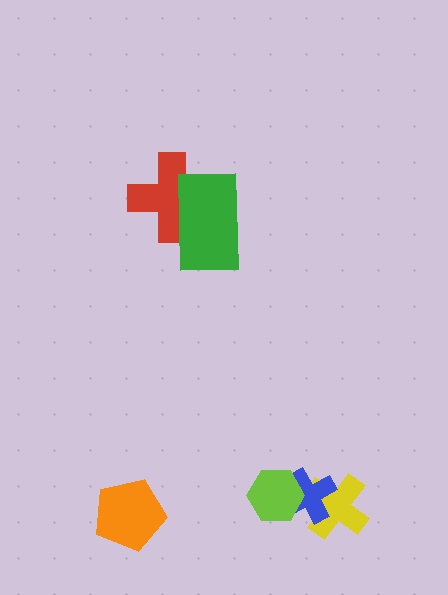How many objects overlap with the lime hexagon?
1 object overlaps with the lime hexagon.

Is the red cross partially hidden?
Yes, it is partially covered by another shape.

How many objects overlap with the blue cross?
2 objects overlap with the blue cross.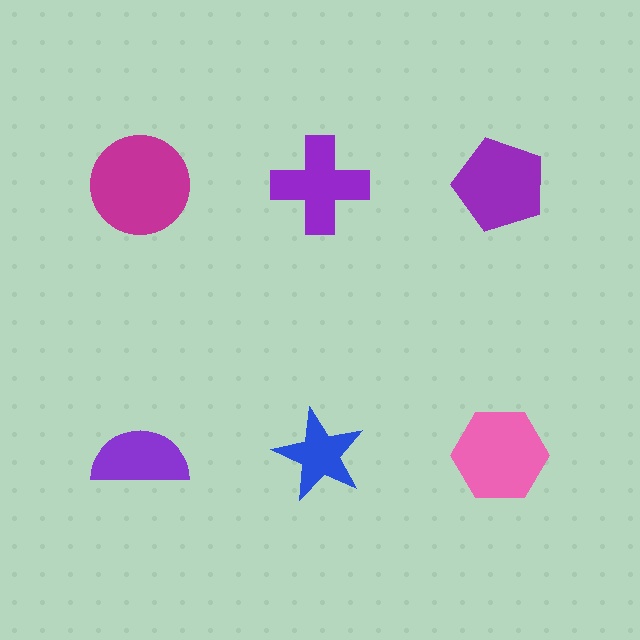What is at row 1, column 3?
A purple pentagon.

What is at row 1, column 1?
A magenta circle.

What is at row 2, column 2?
A blue star.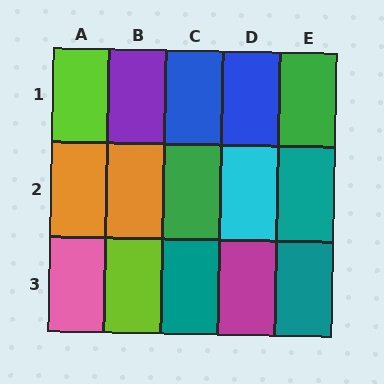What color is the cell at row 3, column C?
Teal.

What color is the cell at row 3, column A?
Pink.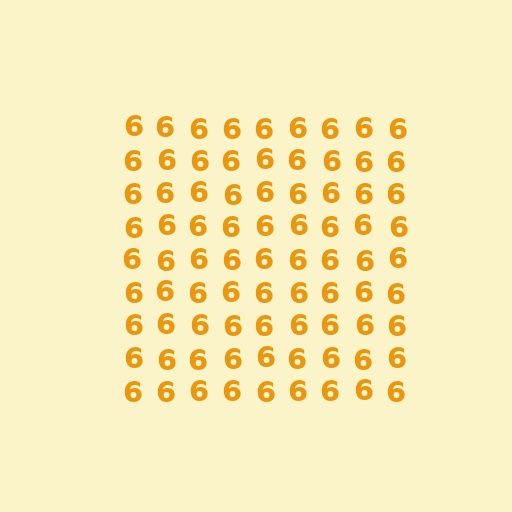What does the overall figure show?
The overall figure shows a square.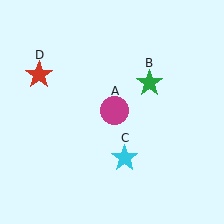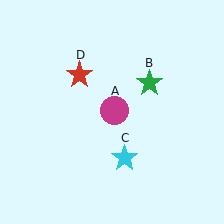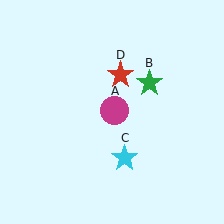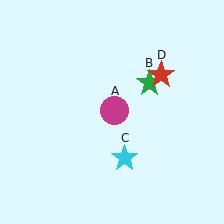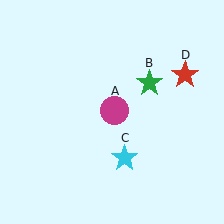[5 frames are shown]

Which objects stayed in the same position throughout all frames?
Magenta circle (object A) and green star (object B) and cyan star (object C) remained stationary.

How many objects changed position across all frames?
1 object changed position: red star (object D).